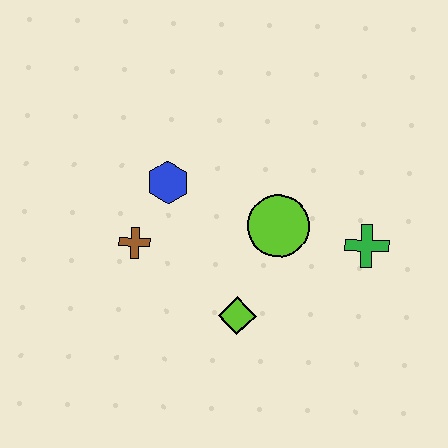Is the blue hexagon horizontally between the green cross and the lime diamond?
No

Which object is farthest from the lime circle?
The brown cross is farthest from the lime circle.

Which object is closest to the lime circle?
The green cross is closest to the lime circle.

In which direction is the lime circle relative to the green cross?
The lime circle is to the left of the green cross.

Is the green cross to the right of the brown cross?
Yes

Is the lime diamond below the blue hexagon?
Yes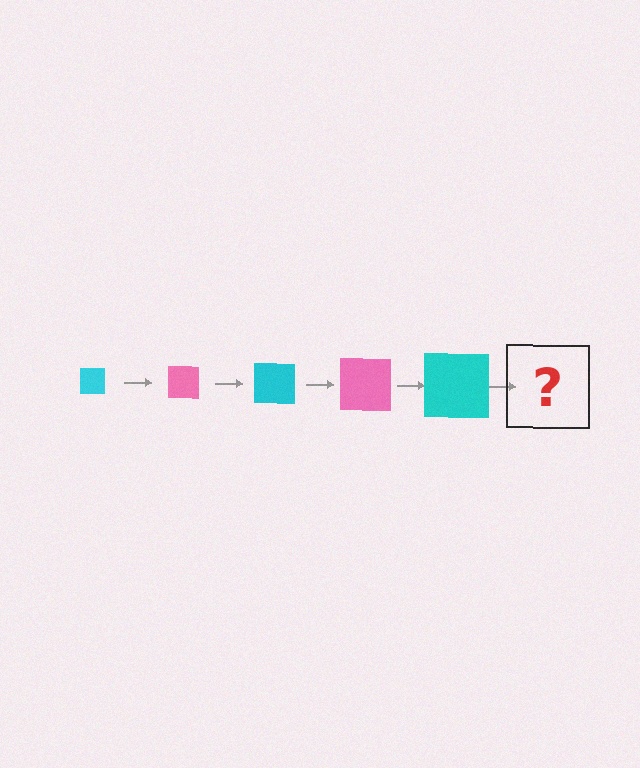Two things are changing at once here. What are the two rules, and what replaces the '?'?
The two rules are that the square grows larger each step and the color cycles through cyan and pink. The '?' should be a pink square, larger than the previous one.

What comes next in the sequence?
The next element should be a pink square, larger than the previous one.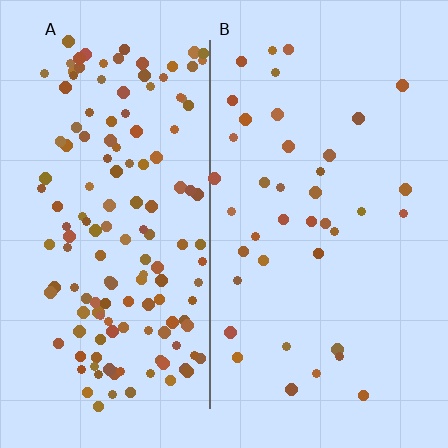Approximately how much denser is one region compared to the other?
Approximately 3.8× — region A over region B.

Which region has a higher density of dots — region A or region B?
A (the left).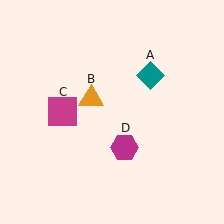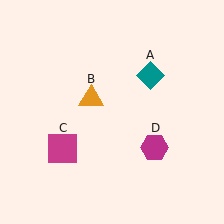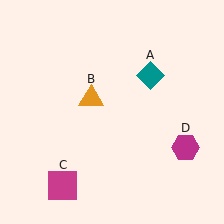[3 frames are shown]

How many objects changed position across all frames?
2 objects changed position: magenta square (object C), magenta hexagon (object D).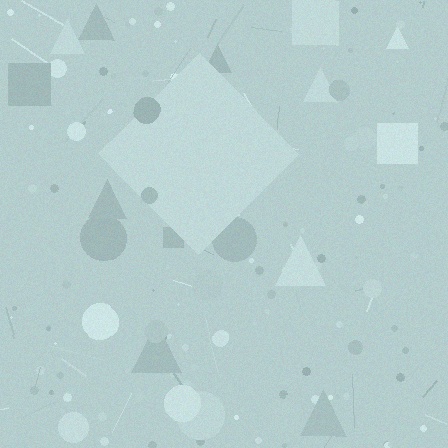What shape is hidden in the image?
A diamond is hidden in the image.